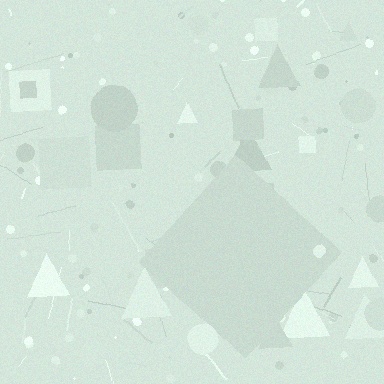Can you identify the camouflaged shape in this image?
The camouflaged shape is a diamond.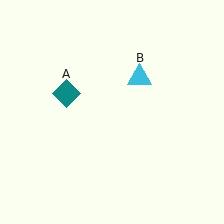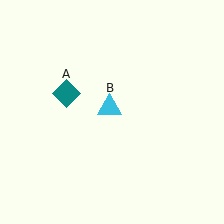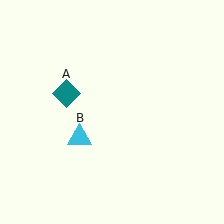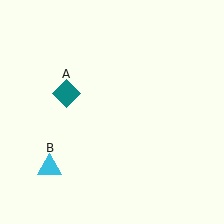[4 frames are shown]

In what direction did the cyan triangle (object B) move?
The cyan triangle (object B) moved down and to the left.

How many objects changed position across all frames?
1 object changed position: cyan triangle (object B).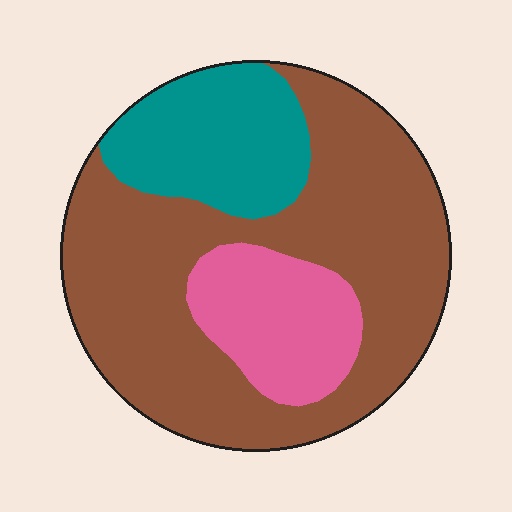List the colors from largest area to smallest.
From largest to smallest: brown, teal, pink.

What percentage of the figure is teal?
Teal takes up about one fifth (1/5) of the figure.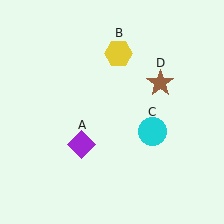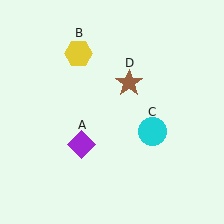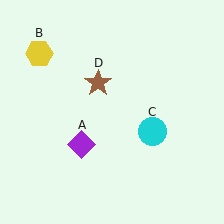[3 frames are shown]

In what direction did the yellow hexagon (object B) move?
The yellow hexagon (object B) moved left.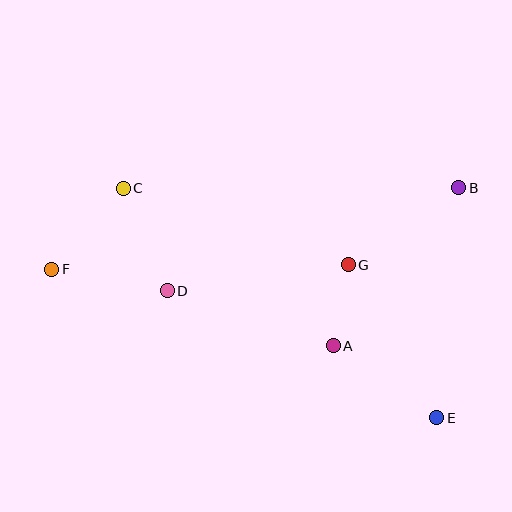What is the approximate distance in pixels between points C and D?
The distance between C and D is approximately 112 pixels.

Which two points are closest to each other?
Points A and G are closest to each other.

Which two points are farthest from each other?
Points B and F are farthest from each other.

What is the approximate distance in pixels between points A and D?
The distance between A and D is approximately 175 pixels.